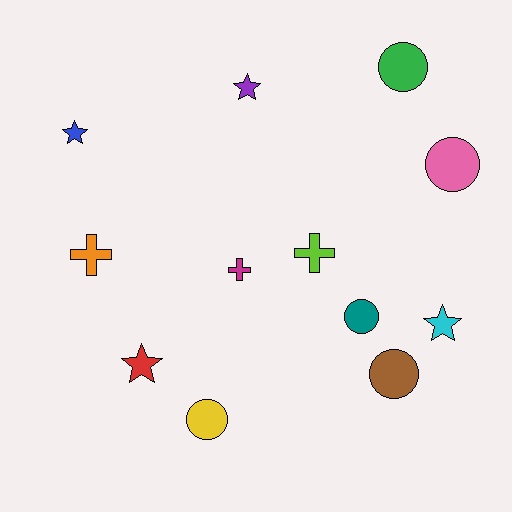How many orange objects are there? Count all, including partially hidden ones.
There is 1 orange object.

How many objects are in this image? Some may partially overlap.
There are 12 objects.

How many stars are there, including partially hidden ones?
There are 4 stars.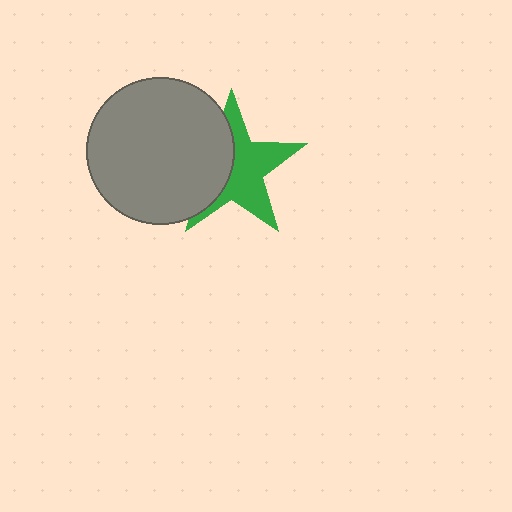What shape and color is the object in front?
The object in front is a gray circle.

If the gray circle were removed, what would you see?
You would see the complete green star.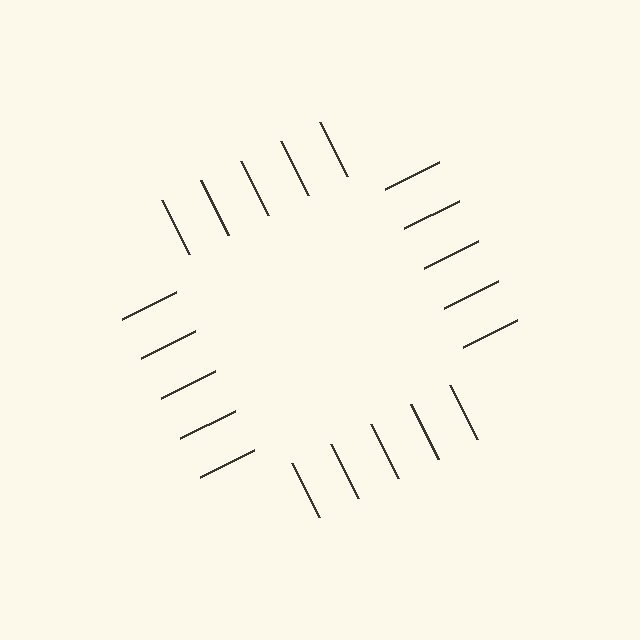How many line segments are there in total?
20 — 5 along each of the 4 edges.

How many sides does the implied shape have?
4 sides — the line-ends trace a square.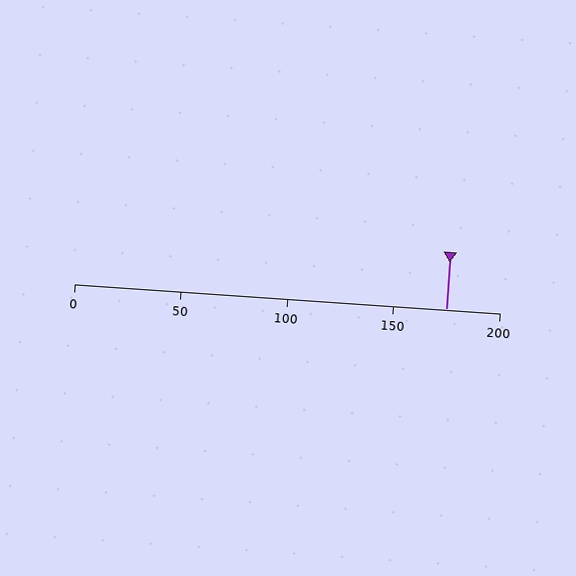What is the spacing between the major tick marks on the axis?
The major ticks are spaced 50 apart.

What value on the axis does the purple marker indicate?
The marker indicates approximately 175.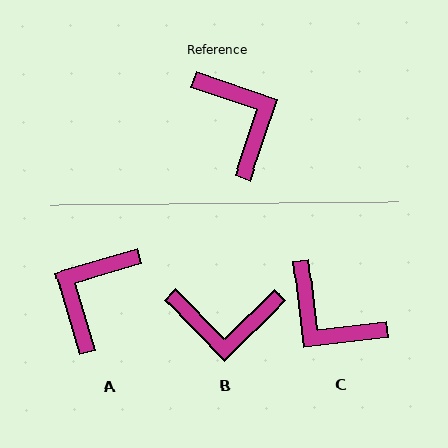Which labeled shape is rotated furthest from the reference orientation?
C, about 154 degrees away.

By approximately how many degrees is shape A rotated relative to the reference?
Approximately 125 degrees counter-clockwise.